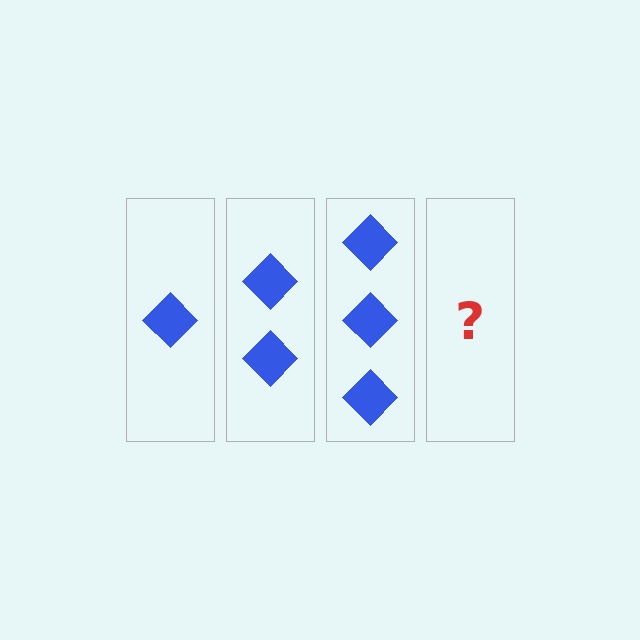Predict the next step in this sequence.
The next step is 4 diamonds.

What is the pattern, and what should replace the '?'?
The pattern is that each step adds one more diamond. The '?' should be 4 diamonds.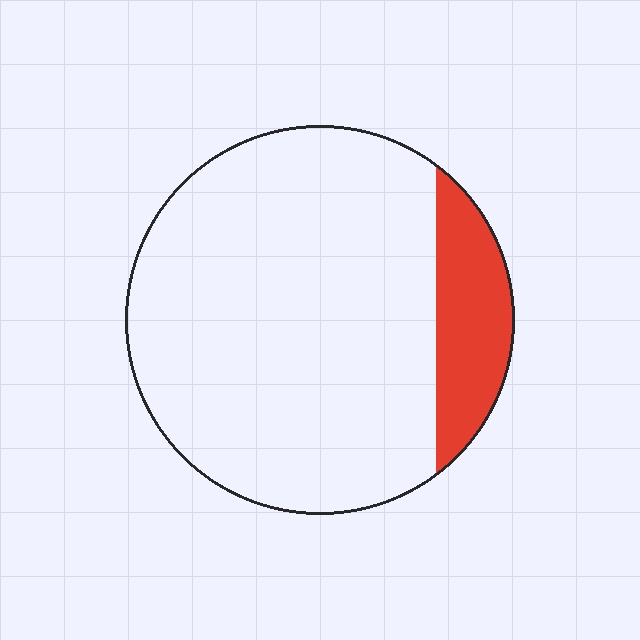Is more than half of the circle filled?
No.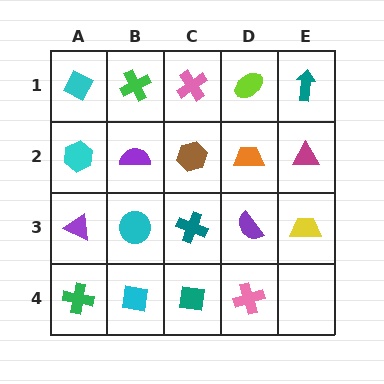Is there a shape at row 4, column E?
No, that cell is empty.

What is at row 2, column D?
An orange trapezoid.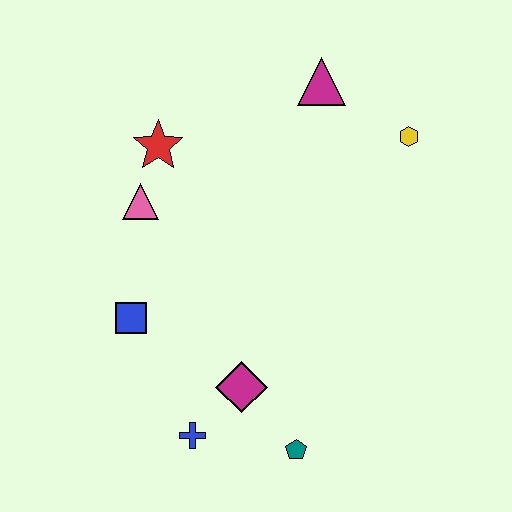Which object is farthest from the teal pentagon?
The magenta triangle is farthest from the teal pentagon.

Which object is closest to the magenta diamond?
The blue cross is closest to the magenta diamond.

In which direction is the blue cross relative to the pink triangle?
The blue cross is below the pink triangle.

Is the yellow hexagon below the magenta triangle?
Yes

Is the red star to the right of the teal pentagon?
No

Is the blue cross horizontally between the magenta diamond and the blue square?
Yes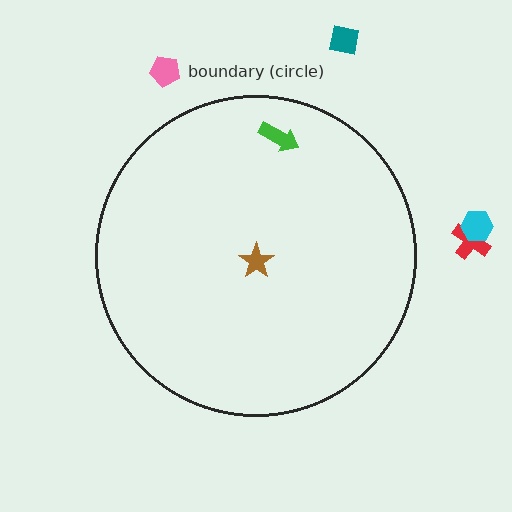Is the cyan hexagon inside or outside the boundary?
Outside.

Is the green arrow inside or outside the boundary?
Inside.